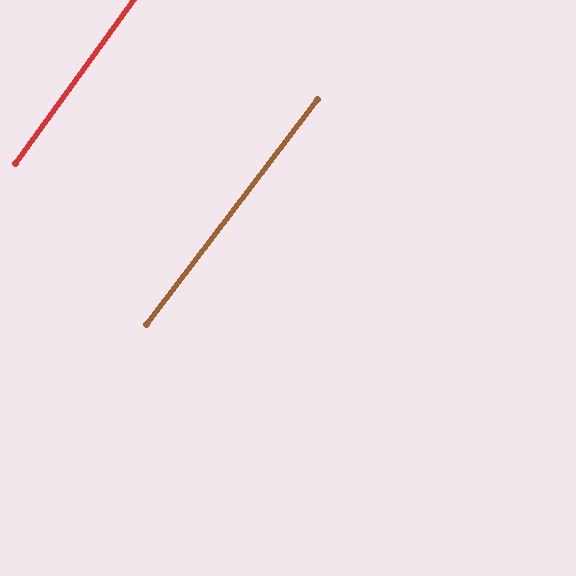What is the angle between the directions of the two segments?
Approximately 2 degrees.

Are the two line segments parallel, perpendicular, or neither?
Parallel — their directions differ by only 1.5°.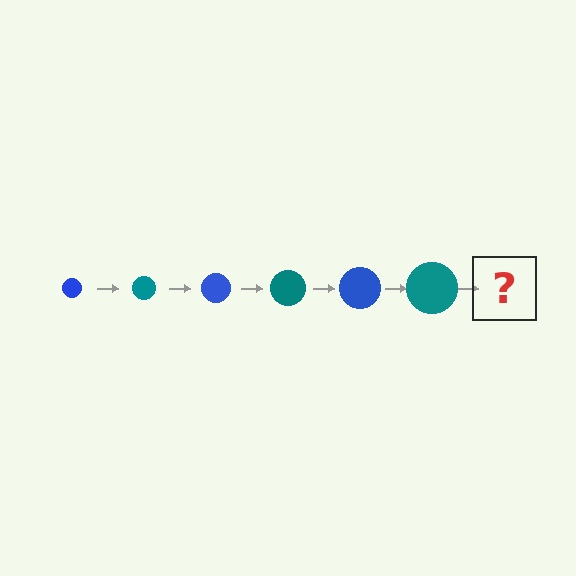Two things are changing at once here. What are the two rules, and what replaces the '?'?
The two rules are that the circle grows larger each step and the color cycles through blue and teal. The '?' should be a blue circle, larger than the previous one.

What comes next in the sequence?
The next element should be a blue circle, larger than the previous one.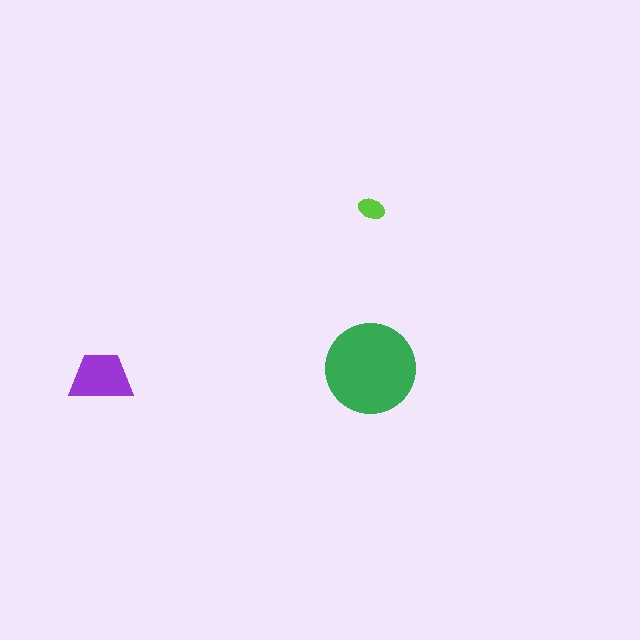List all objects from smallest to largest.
The lime ellipse, the purple trapezoid, the green circle.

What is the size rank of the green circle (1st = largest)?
1st.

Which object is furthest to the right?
The lime ellipse is rightmost.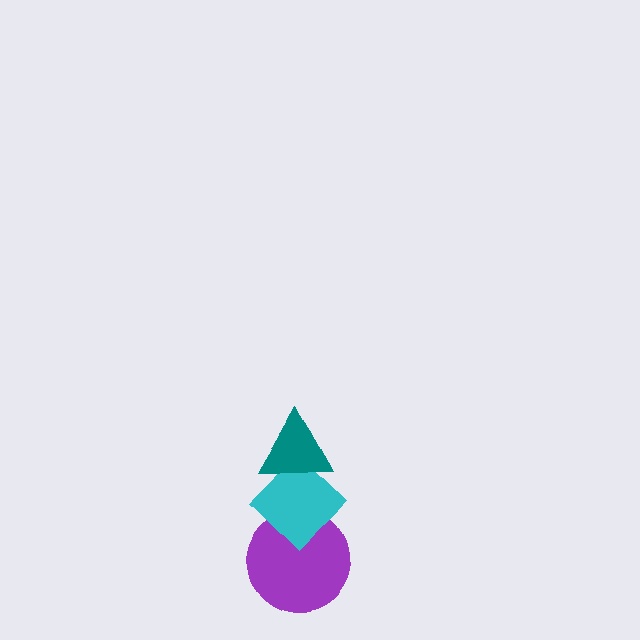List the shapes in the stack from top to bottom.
From top to bottom: the teal triangle, the cyan diamond, the purple circle.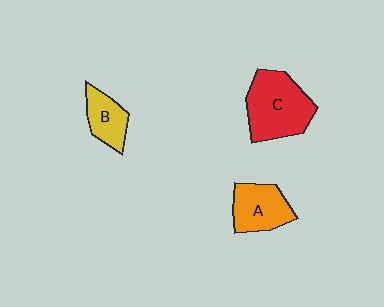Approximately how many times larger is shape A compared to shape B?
Approximately 1.3 times.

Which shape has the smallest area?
Shape B (yellow).